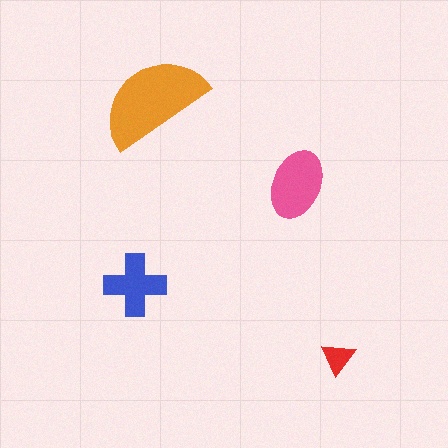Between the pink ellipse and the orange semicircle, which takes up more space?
The orange semicircle.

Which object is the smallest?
The red triangle.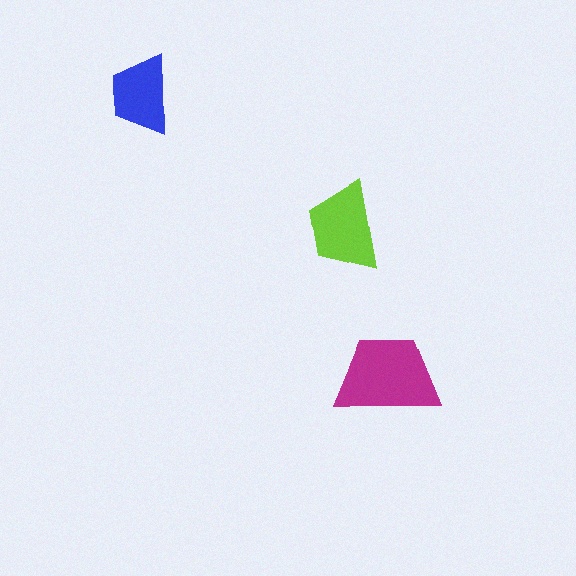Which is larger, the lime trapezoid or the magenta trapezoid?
The magenta one.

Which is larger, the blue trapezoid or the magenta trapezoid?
The magenta one.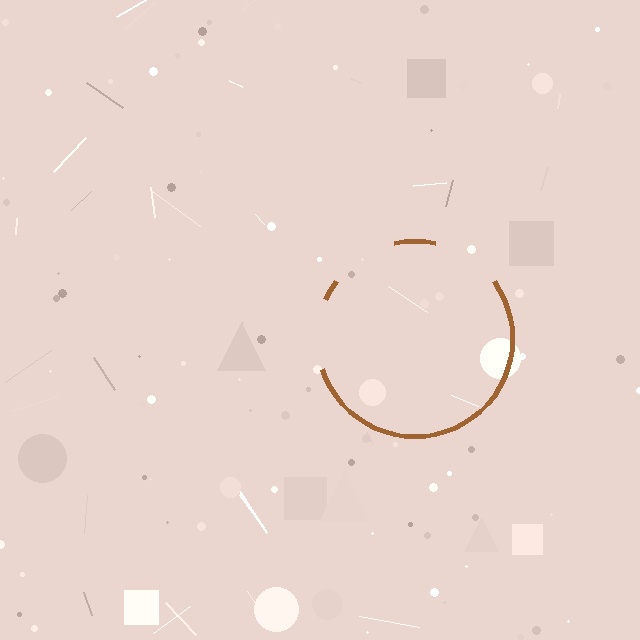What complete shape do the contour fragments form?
The contour fragments form a circle.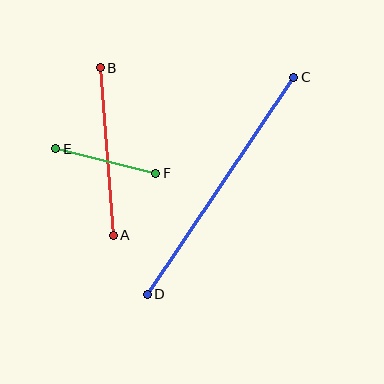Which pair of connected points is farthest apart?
Points C and D are farthest apart.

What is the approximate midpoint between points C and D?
The midpoint is at approximately (221, 186) pixels.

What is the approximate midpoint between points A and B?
The midpoint is at approximately (107, 151) pixels.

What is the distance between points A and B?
The distance is approximately 168 pixels.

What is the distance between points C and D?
The distance is approximately 262 pixels.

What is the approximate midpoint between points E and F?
The midpoint is at approximately (106, 161) pixels.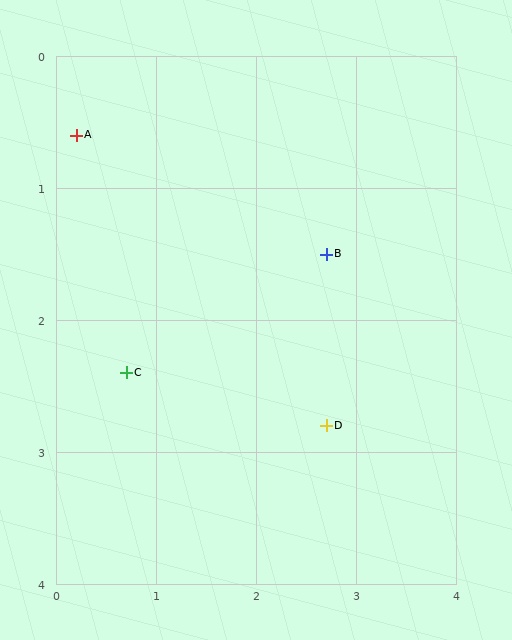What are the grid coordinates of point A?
Point A is at approximately (0.2, 0.6).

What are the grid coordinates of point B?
Point B is at approximately (2.7, 1.5).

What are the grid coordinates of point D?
Point D is at approximately (2.7, 2.8).